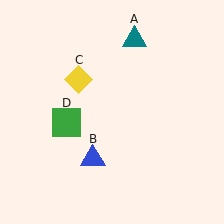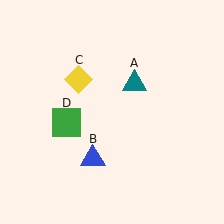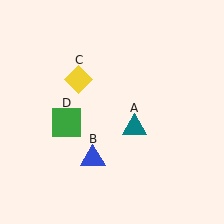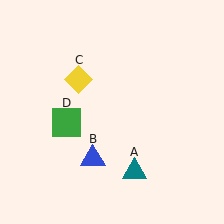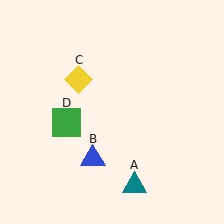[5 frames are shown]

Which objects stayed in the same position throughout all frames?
Blue triangle (object B) and yellow diamond (object C) and green square (object D) remained stationary.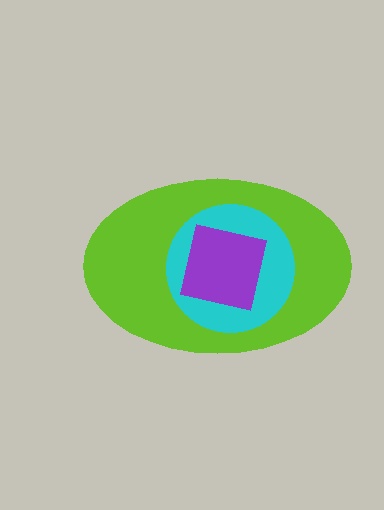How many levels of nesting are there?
3.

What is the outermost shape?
The lime ellipse.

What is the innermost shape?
The purple square.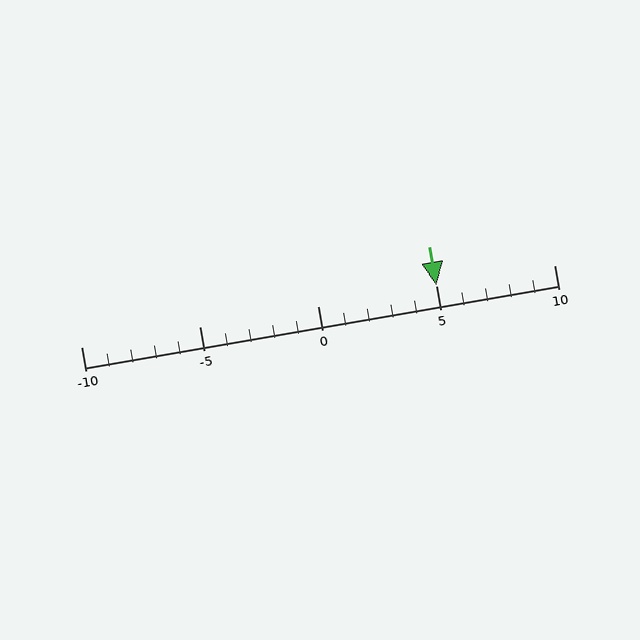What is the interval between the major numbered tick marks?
The major tick marks are spaced 5 units apart.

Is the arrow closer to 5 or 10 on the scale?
The arrow is closer to 5.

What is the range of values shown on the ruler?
The ruler shows values from -10 to 10.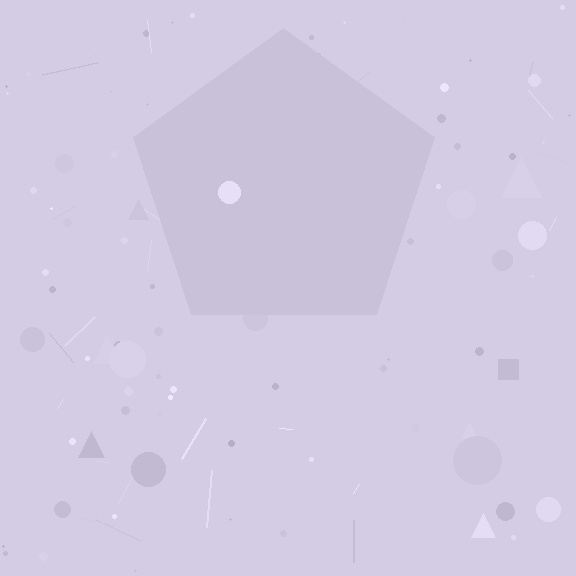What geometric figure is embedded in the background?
A pentagon is embedded in the background.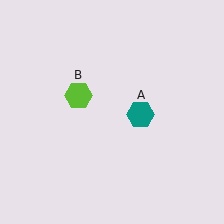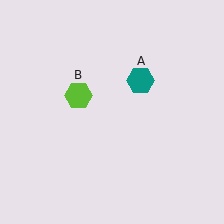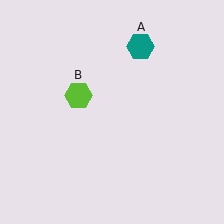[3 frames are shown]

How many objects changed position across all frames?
1 object changed position: teal hexagon (object A).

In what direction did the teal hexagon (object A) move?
The teal hexagon (object A) moved up.